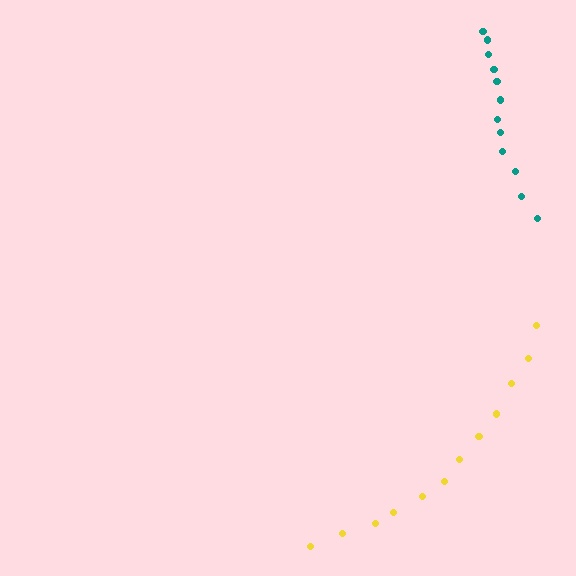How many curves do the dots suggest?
There are 2 distinct paths.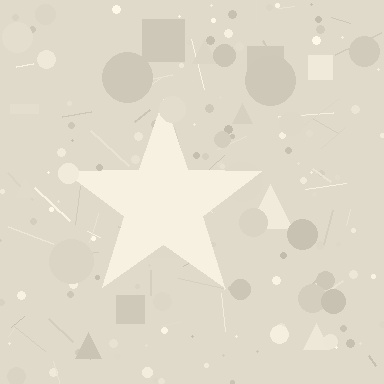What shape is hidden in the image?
A star is hidden in the image.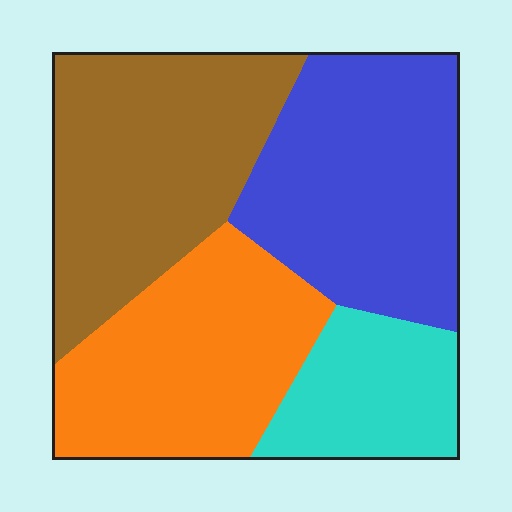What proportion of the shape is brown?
Brown takes up about one third (1/3) of the shape.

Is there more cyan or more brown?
Brown.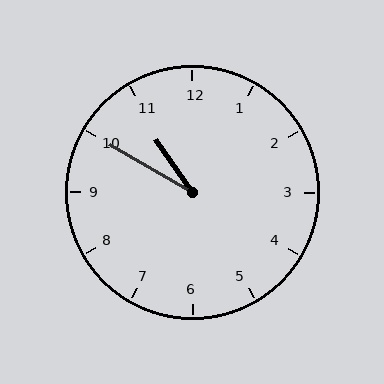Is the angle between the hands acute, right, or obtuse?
It is acute.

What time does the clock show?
10:50.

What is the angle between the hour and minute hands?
Approximately 25 degrees.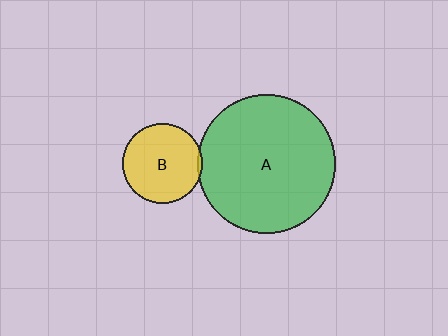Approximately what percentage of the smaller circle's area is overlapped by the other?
Approximately 5%.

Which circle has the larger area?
Circle A (green).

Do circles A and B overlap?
Yes.